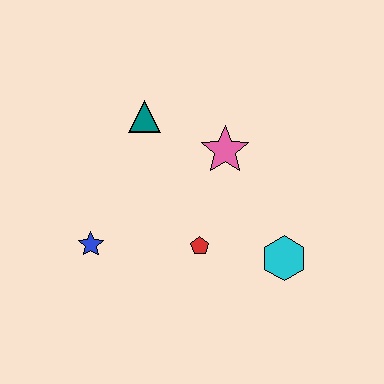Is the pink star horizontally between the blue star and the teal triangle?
No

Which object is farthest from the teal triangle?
The cyan hexagon is farthest from the teal triangle.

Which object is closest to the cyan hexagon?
The red pentagon is closest to the cyan hexagon.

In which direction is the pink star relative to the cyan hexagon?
The pink star is above the cyan hexagon.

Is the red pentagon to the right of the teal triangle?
Yes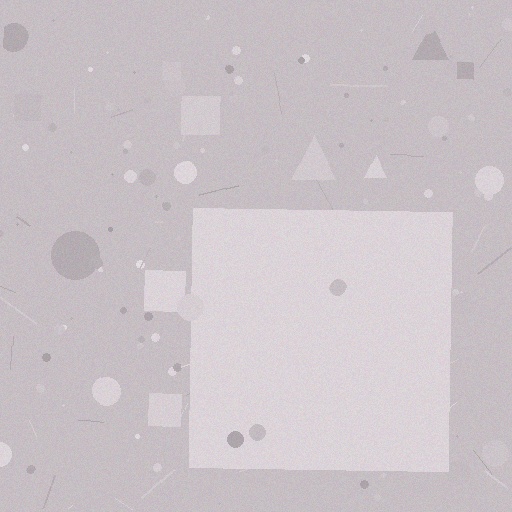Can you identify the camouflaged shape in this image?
The camouflaged shape is a square.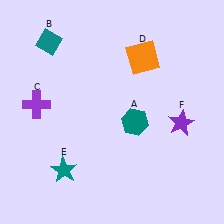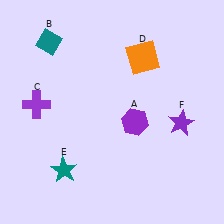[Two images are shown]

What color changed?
The hexagon (A) changed from teal in Image 1 to purple in Image 2.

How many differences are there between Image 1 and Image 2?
There is 1 difference between the two images.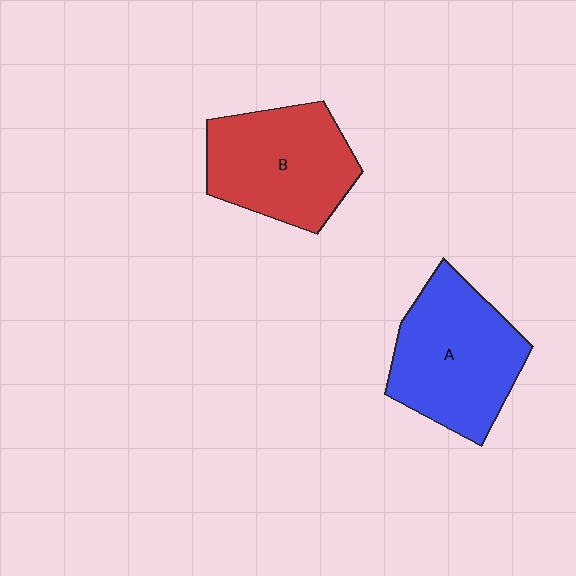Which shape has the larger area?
Shape A (blue).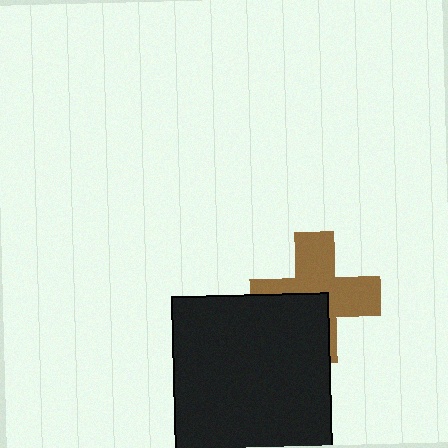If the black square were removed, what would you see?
You would see the complete brown cross.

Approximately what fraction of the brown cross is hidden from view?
Roughly 39% of the brown cross is hidden behind the black square.